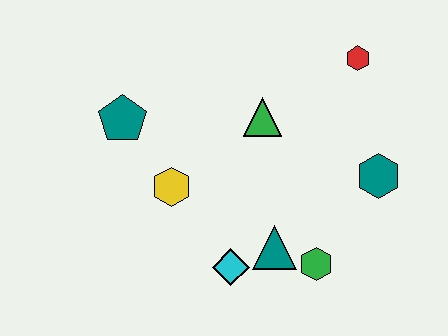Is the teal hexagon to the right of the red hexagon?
Yes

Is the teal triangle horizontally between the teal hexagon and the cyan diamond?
Yes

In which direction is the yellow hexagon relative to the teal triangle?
The yellow hexagon is to the left of the teal triangle.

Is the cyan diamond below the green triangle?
Yes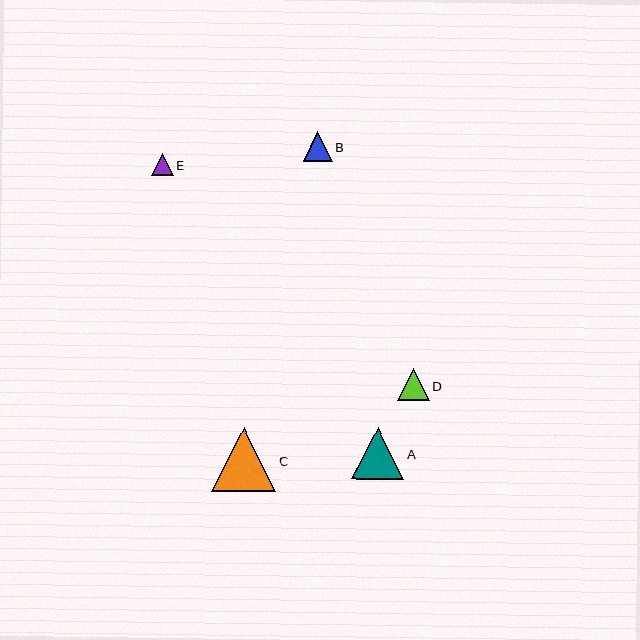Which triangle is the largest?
Triangle C is the largest with a size of approximately 65 pixels.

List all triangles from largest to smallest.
From largest to smallest: C, A, D, B, E.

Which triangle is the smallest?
Triangle E is the smallest with a size of approximately 22 pixels.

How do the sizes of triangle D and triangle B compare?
Triangle D and triangle B are approximately the same size.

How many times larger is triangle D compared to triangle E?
Triangle D is approximately 1.5 times the size of triangle E.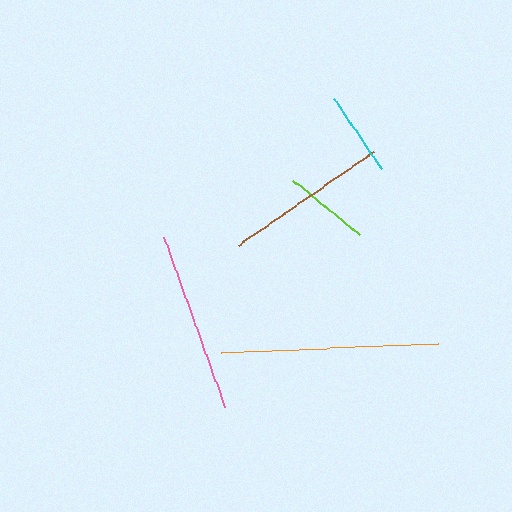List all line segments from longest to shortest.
From longest to shortest: orange, pink, brown, lime, cyan.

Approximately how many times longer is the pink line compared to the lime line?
The pink line is approximately 2.1 times the length of the lime line.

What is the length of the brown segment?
The brown segment is approximately 165 pixels long.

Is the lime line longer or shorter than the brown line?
The brown line is longer than the lime line.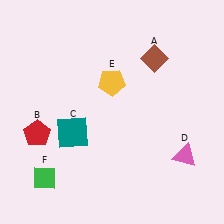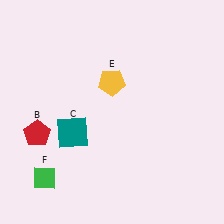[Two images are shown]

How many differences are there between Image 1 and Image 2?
There are 2 differences between the two images.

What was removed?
The brown diamond (A), the pink triangle (D) were removed in Image 2.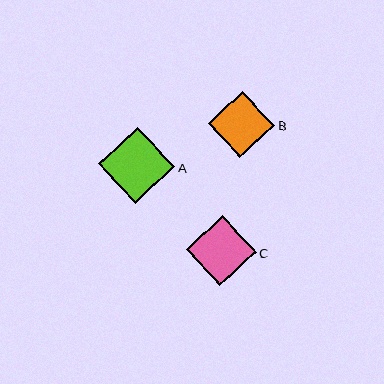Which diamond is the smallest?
Diamond B is the smallest with a size of approximately 66 pixels.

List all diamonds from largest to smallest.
From largest to smallest: A, C, B.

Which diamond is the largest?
Diamond A is the largest with a size of approximately 76 pixels.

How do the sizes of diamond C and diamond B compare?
Diamond C and diamond B are approximately the same size.